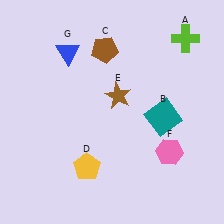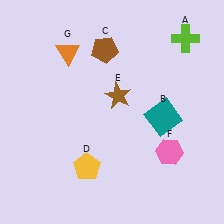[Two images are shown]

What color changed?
The triangle (G) changed from blue in Image 1 to orange in Image 2.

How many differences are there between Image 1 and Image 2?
There is 1 difference between the two images.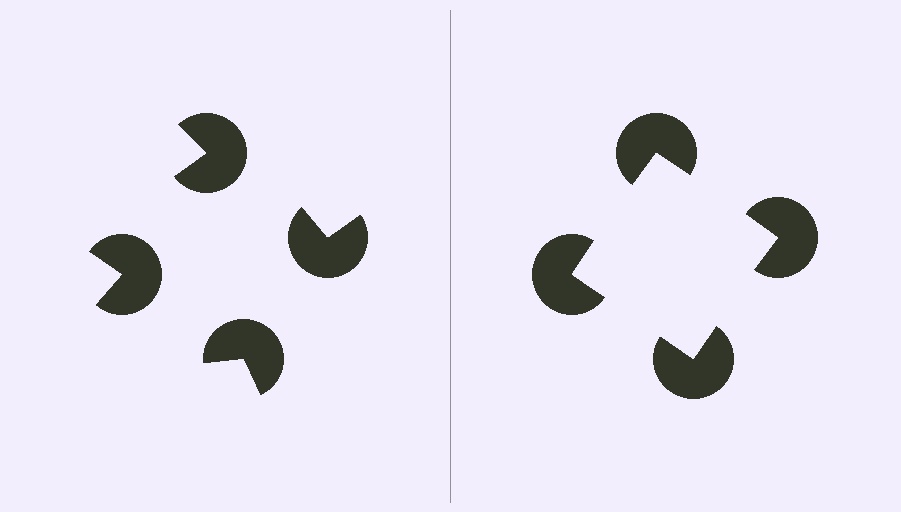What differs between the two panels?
The pac-man discs are positioned identically on both sides; only the wedge orientations differ. On the right they align to a square; on the left they are misaligned.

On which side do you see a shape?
An illusory square appears on the right side. On the left side the wedge cuts are rotated, so no coherent shape forms.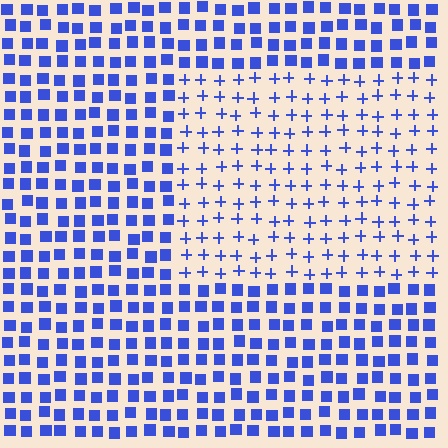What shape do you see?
I see a rectangle.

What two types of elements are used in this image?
The image uses plus signs inside the rectangle region and squares outside it.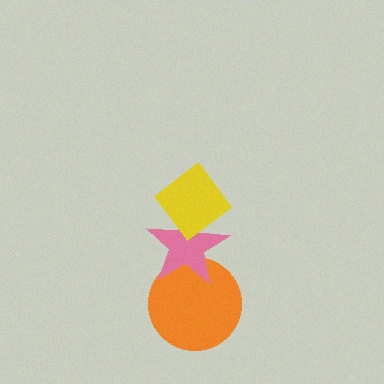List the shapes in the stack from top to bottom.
From top to bottom: the yellow diamond, the pink star, the orange circle.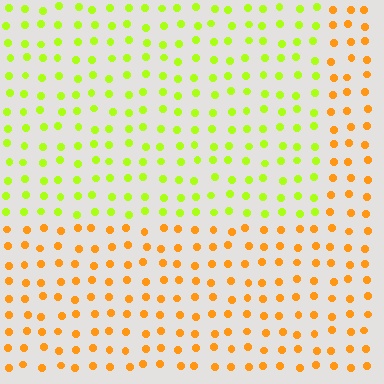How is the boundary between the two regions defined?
The boundary is defined purely by a slight shift in hue (about 49 degrees). Spacing, size, and orientation are identical on both sides.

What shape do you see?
I see a rectangle.